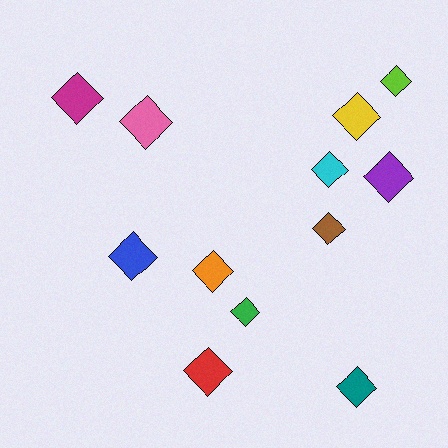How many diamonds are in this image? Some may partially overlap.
There are 12 diamonds.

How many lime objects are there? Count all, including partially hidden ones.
There is 1 lime object.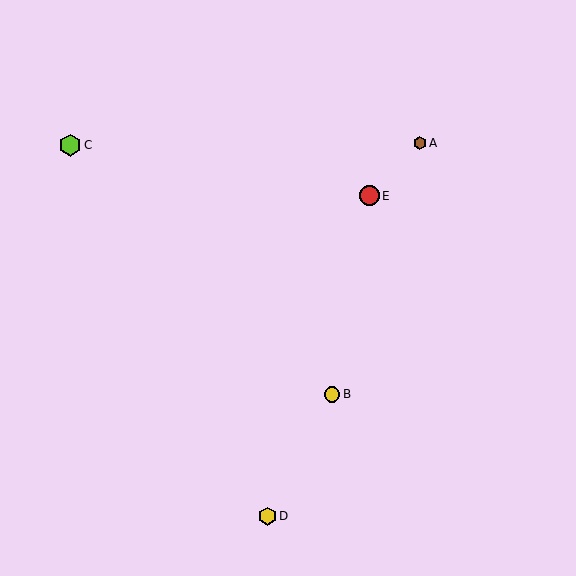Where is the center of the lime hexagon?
The center of the lime hexagon is at (70, 145).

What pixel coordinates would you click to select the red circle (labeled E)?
Click at (370, 196) to select the red circle E.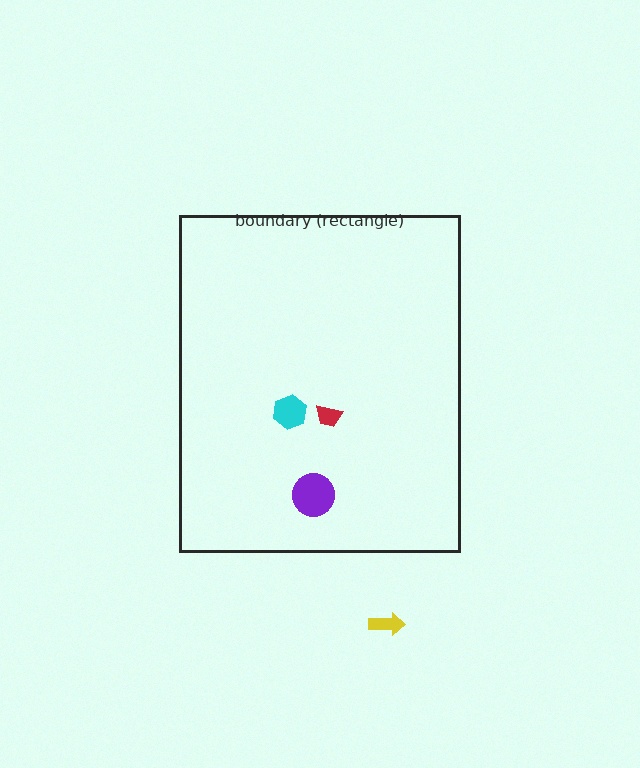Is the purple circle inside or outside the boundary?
Inside.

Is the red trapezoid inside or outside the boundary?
Inside.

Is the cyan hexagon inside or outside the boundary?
Inside.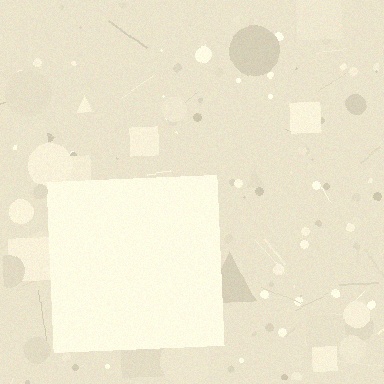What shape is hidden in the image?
A square is hidden in the image.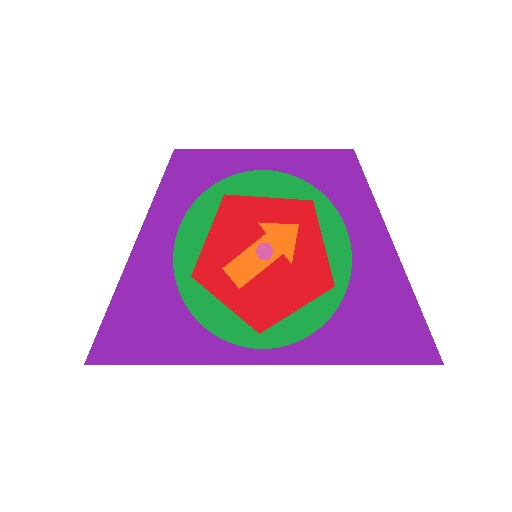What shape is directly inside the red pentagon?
The orange arrow.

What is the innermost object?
The pink hexagon.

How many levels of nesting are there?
5.